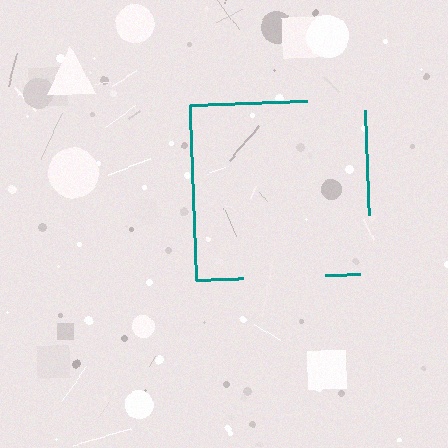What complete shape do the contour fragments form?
The contour fragments form a square.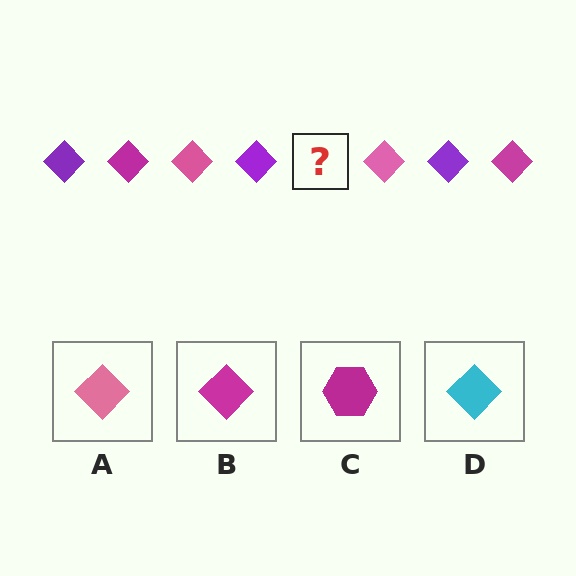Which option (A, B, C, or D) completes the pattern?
B.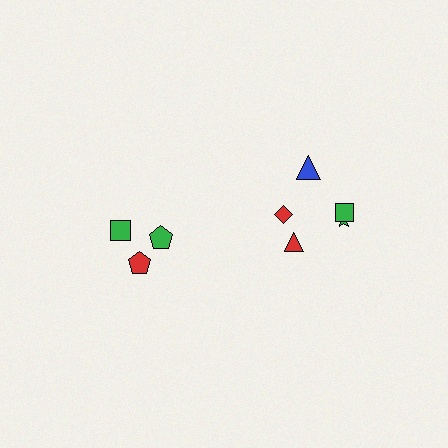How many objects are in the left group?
There are 3 objects.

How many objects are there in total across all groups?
There are 8 objects.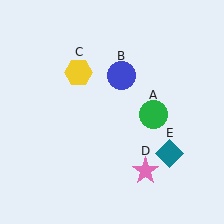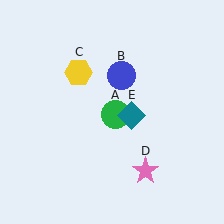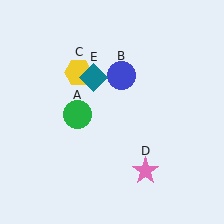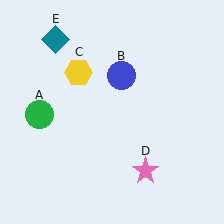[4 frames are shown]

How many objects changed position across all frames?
2 objects changed position: green circle (object A), teal diamond (object E).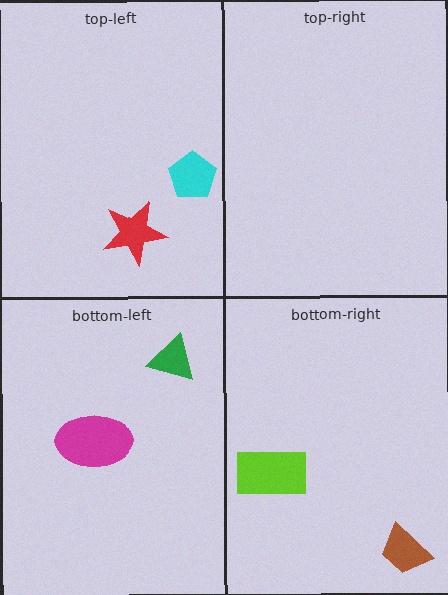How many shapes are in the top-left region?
2.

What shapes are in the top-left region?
The cyan pentagon, the red star.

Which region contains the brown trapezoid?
The bottom-right region.